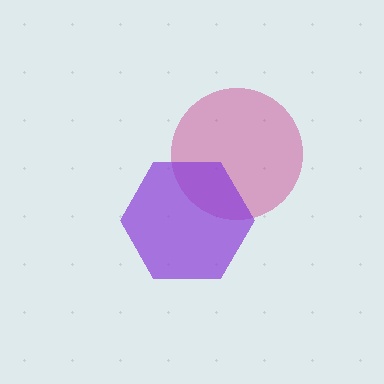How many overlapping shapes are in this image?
There are 2 overlapping shapes in the image.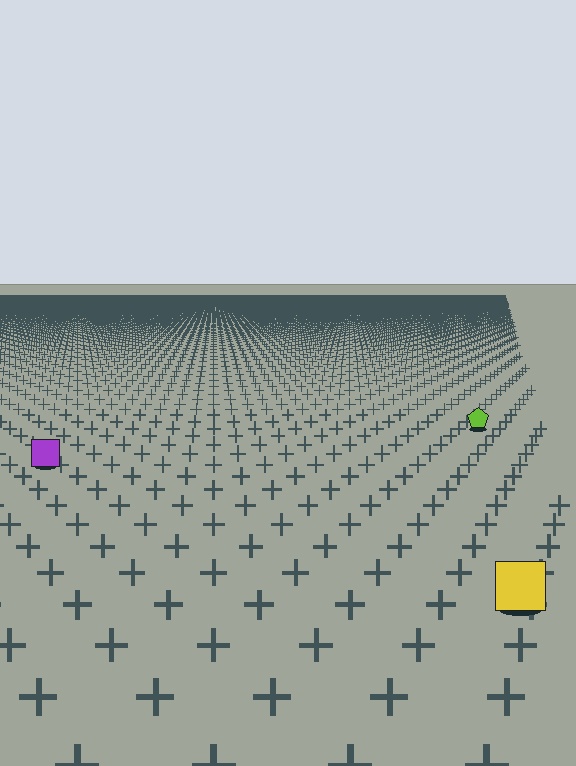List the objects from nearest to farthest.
From nearest to farthest: the yellow square, the purple square, the lime pentagon.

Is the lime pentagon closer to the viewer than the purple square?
No. The purple square is closer — you can tell from the texture gradient: the ground texture is coarser near it.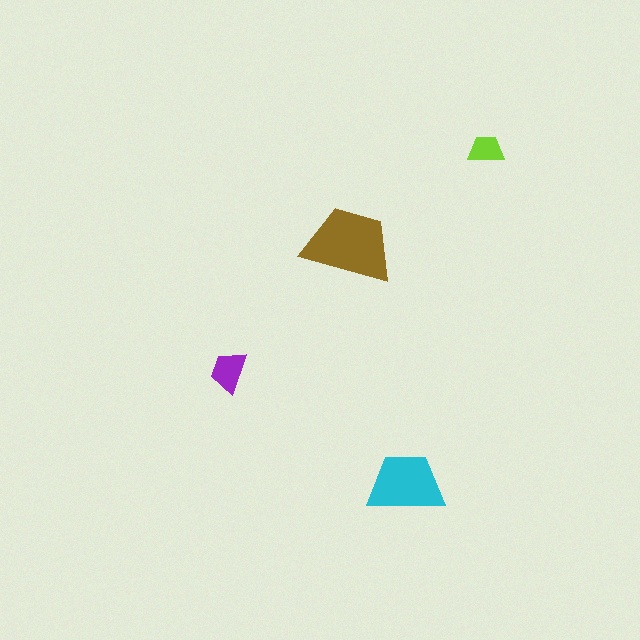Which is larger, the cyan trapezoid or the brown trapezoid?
The brown one.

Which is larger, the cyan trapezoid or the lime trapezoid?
The cyan one.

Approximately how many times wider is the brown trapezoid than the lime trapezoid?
About 2.5 times wider.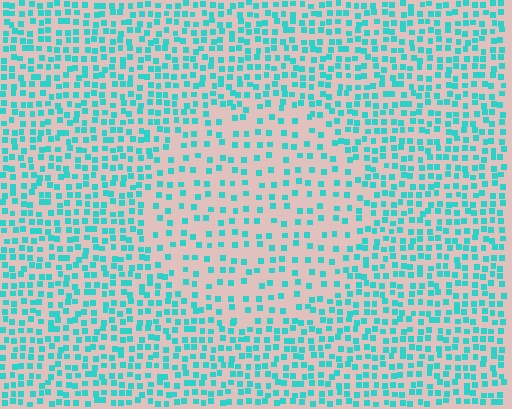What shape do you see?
I see a circle.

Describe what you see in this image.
The image contains small cyan elements arranged at two different densities. A circle-shaped region is visible where the elements are less densely packed than the surrounding area.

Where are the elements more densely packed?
The elements are more densely packed outside the circle boundary.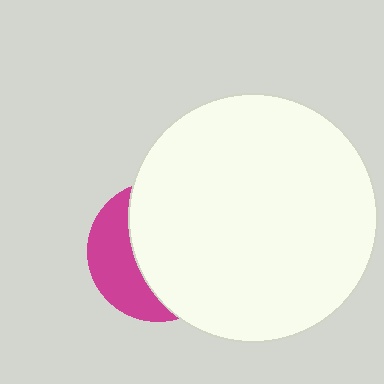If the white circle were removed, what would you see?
You would see the complete magenta circle.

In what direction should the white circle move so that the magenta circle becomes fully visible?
The white circle should move right. That is the shortest direction to clear the overlap and leave the magenta circle fully visible.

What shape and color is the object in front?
The object in front is a white circle.